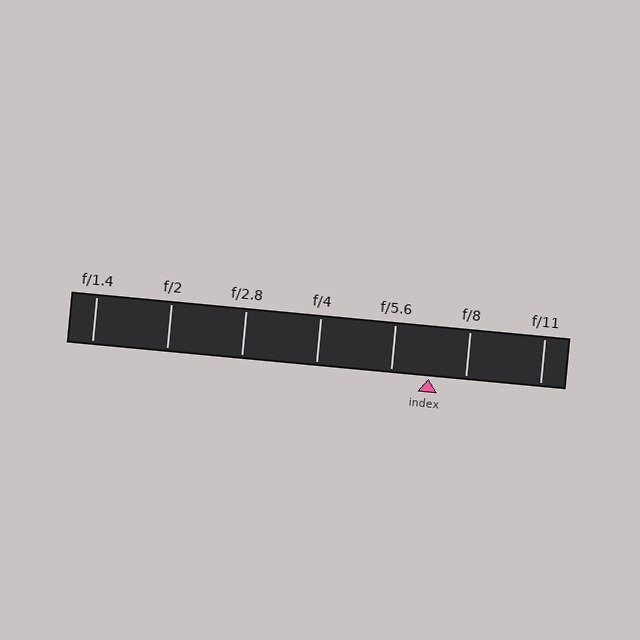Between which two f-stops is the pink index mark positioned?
The index mark is between f/5.6 and f/8.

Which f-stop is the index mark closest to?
The index mark is closest to f/8.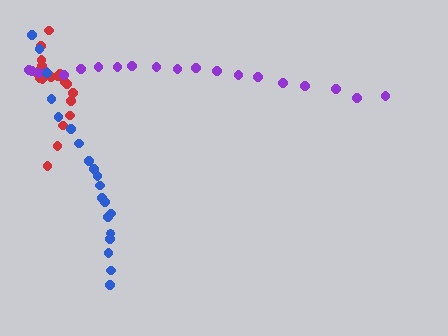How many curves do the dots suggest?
There are 3 distinct paths.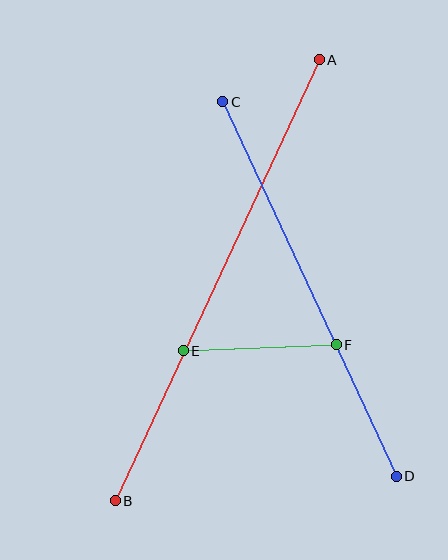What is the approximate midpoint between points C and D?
The midpoint is at approximately (310, 289) pixels.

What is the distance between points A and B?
The distance is approximately 486 pixels.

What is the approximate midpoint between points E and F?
The midpoint is at approximately (260, 348) pixels.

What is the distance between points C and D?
The distance is approximately 413 pixels.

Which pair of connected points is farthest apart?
Points A and B are farthest apart.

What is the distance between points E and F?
The distance is approximately 153 pixels.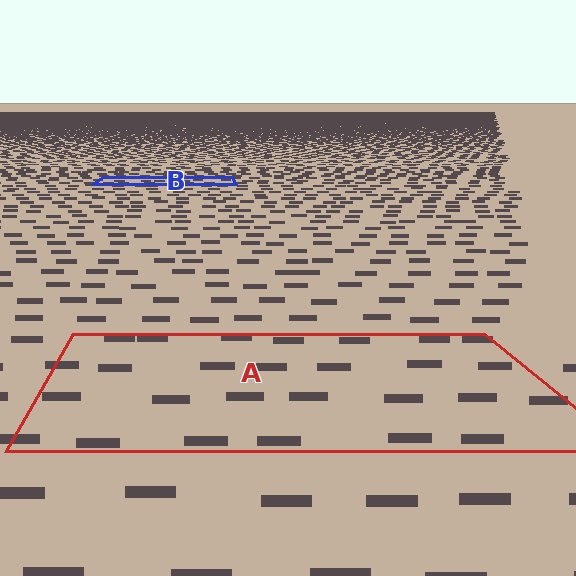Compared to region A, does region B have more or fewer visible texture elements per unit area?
Region B has more texture elements per unit area — they are packed more densely because it is farther away.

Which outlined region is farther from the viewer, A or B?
Region B is farther from the viewer — the texture elements inside it appear smaller and more densely packed.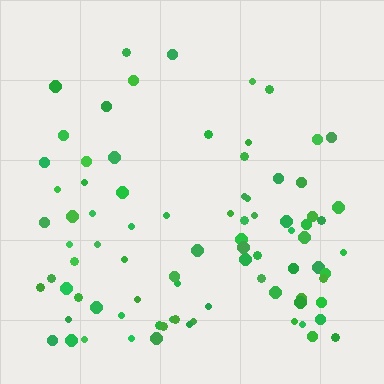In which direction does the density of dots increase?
From top to bottom, with the bottom side densest.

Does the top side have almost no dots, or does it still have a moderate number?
Still a moderate number, just noticeably fewer than the bottom.